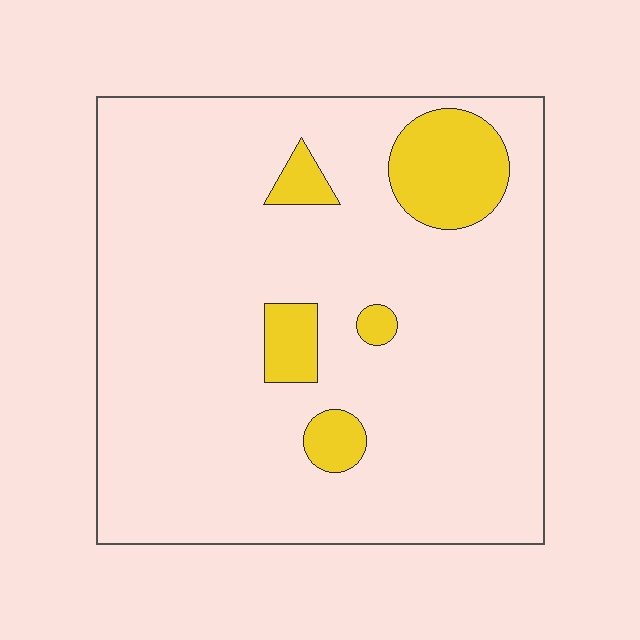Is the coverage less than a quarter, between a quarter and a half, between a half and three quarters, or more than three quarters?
Less than a quarter.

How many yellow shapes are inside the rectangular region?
5.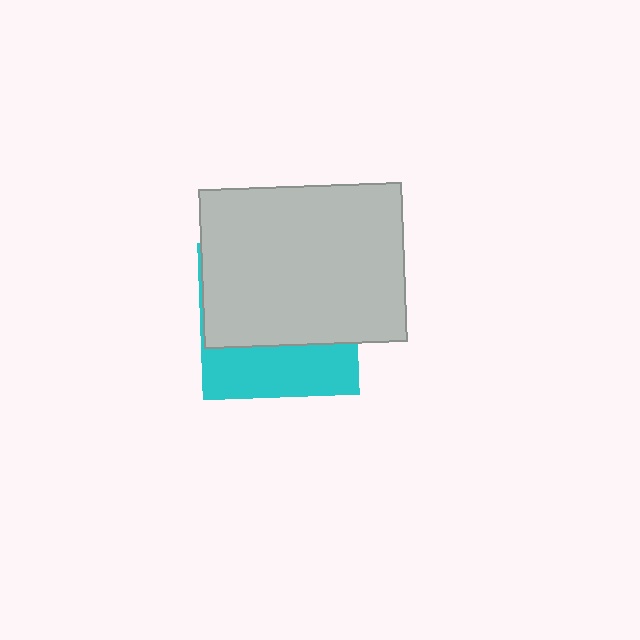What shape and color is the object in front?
The object in front is a light gray rectangle.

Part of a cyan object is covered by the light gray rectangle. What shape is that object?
It is a square.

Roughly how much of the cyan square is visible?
A small part of it is visible (roughly 34%).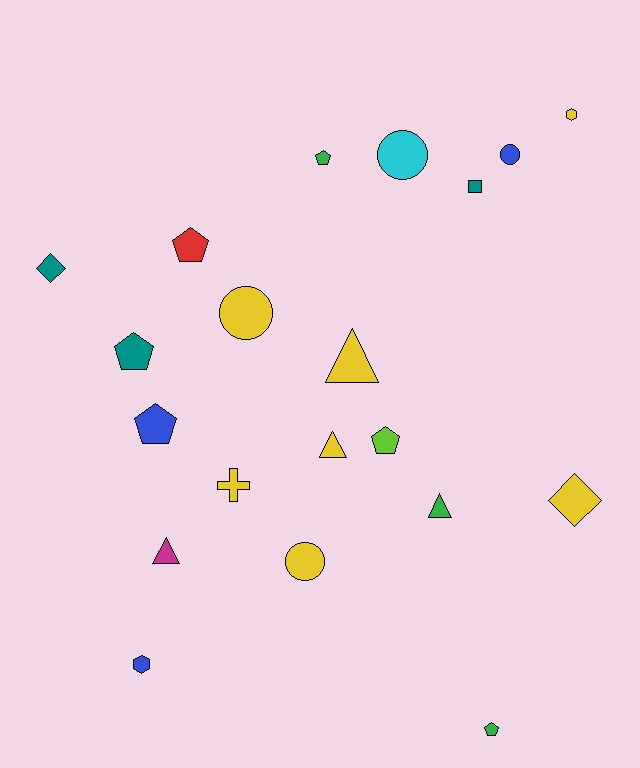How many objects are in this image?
There are 20 objects.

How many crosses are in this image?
There is 1 cross.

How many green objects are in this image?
There are 3 green objects.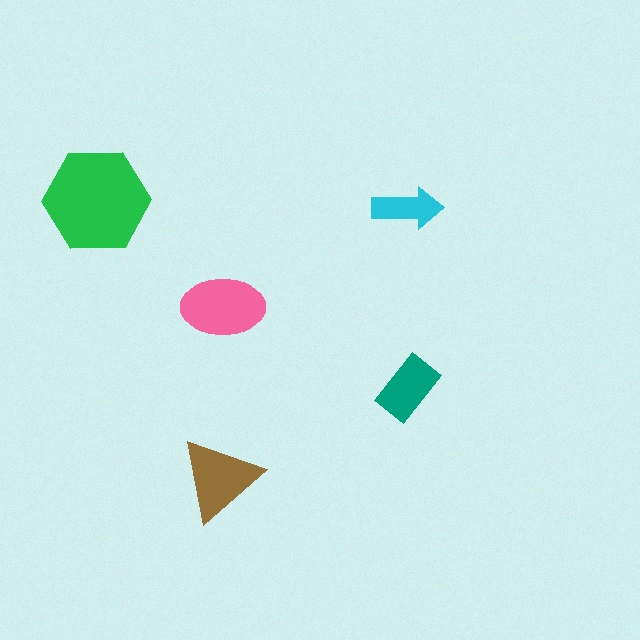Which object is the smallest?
The cyan arrow.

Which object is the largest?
The green hexagon.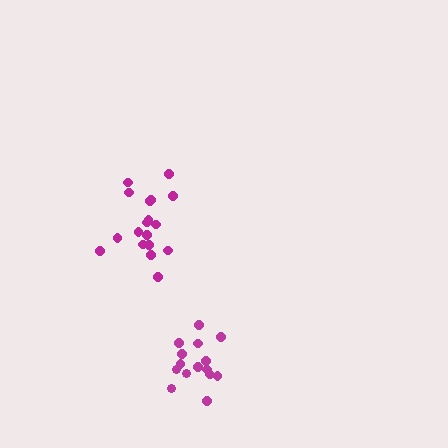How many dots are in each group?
Group 1: 15 dots, Group 2: 18 dots (33 total).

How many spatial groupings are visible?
There are 2 spatial groupings.